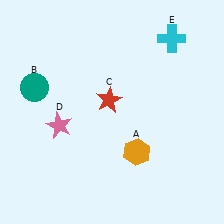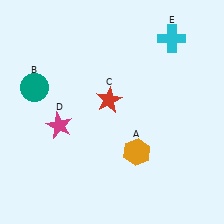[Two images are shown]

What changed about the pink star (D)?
In Image 1, D is pink. In Image 2, it changed to magenta.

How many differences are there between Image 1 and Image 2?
There is 1 difference between the two images.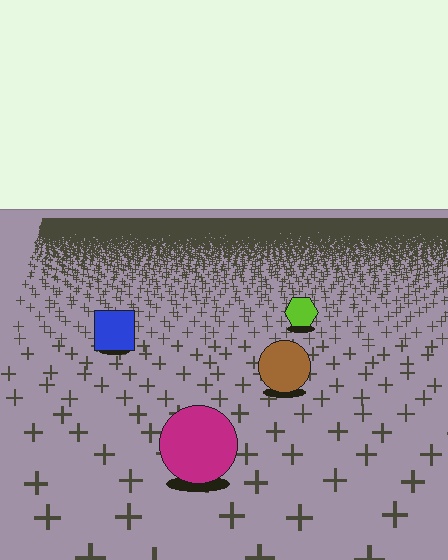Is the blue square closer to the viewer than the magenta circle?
No. The magenta circle is closer — you can tell from the texture gradient: the ground texture is coarser near it.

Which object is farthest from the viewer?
The lime hexagon is farthest from the viewer. It appears smaller and the ground texture around it is denser.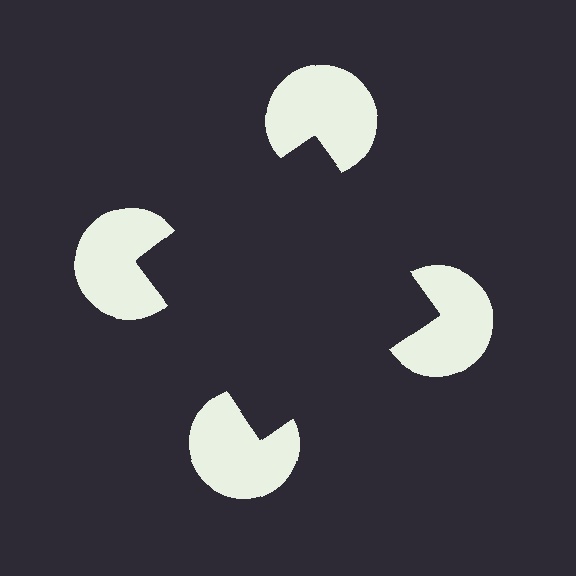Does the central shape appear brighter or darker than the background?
It typically appears slightly darker than the background, even though no actual brightness change is drawn.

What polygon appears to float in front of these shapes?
An illusory square — its edges are inferred from the aligned wedge cuts in the pac-man discs, not physically drawn.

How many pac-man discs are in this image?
There are 4 — one at each vertex of the illusory square.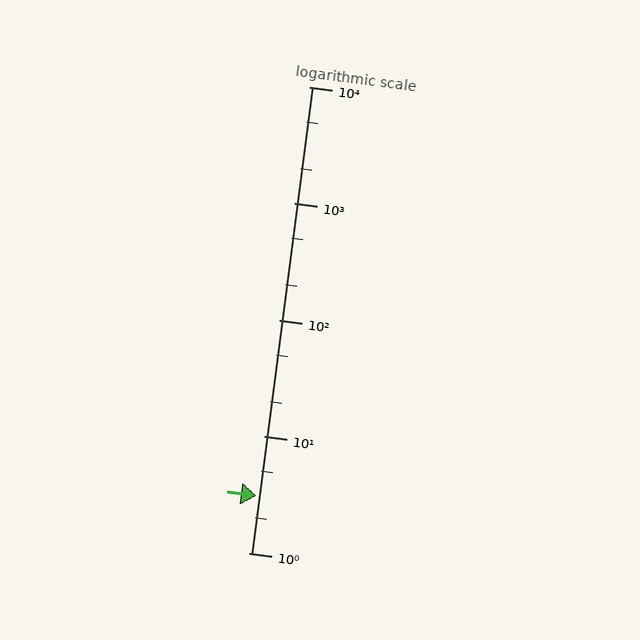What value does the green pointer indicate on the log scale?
The pointer indicates approximately 3.1.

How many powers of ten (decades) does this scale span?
The scale spans 4 decades, from 1 to 10000.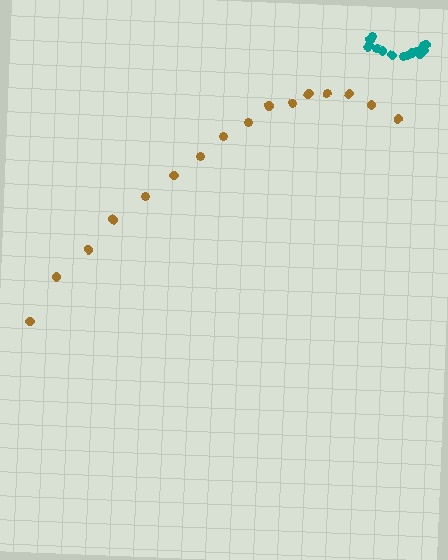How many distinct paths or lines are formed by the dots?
There are 2 distinct paths.